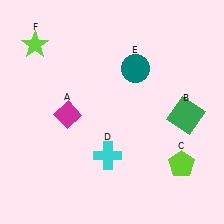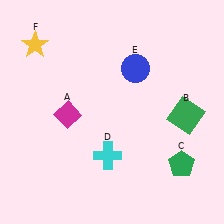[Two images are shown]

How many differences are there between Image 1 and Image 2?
There are 3 differences between the two images.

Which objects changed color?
C changed from lime to green. E changed from teal to blue. F changed from lime to yellow.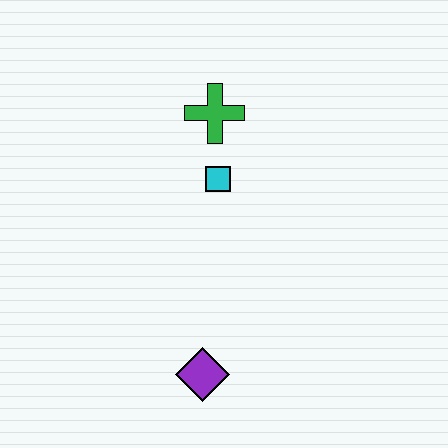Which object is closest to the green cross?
The cyan square is closest to the green cross.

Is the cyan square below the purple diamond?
No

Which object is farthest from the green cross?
The purple diamond is farthest from the green cross.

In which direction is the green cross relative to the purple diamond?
The green cross is above the purple diamond.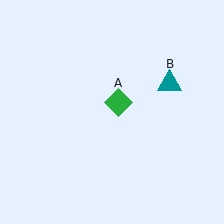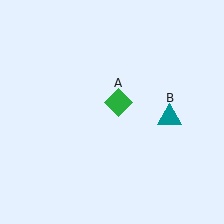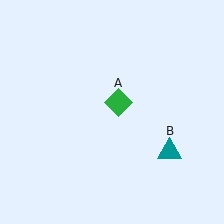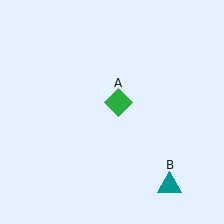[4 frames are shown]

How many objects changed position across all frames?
1 object changed position: teal triangle (object B).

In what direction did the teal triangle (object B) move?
The teal triangle (object B) moved down.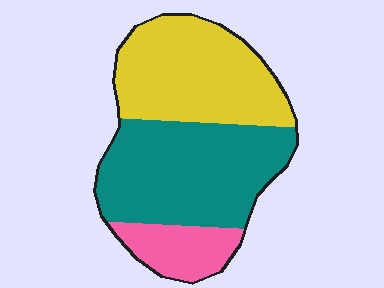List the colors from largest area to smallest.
From largest to smallest: teal, yellow, pink.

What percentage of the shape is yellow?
Yellow takes up about two fifths (2/5) of the shape.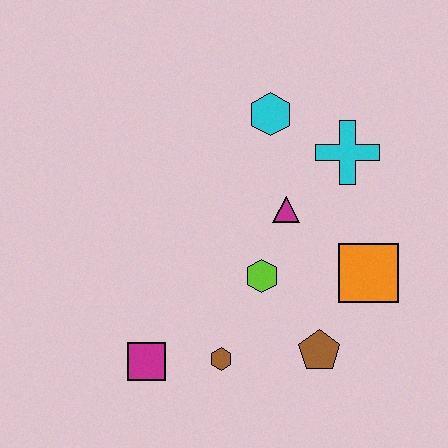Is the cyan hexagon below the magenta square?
No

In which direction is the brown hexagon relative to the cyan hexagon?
The brown hexagon is below the cyan hexagon.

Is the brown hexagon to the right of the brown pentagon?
No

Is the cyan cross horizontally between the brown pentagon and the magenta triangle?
No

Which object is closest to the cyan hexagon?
The cyan cross is closest to the cyan hexagon.